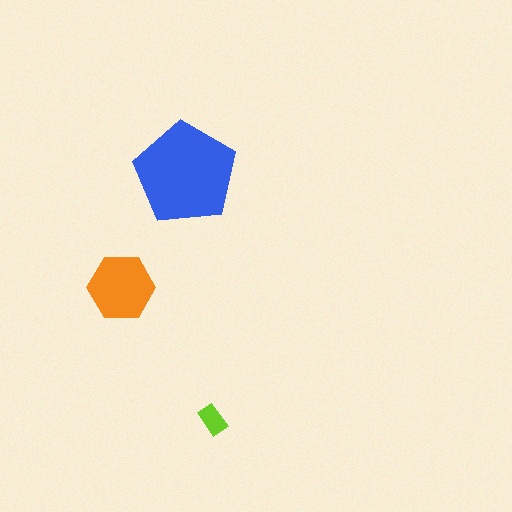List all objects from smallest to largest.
The lime rectangle, the orange hexagon, the blue pentagon.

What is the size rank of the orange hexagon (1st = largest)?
2nd.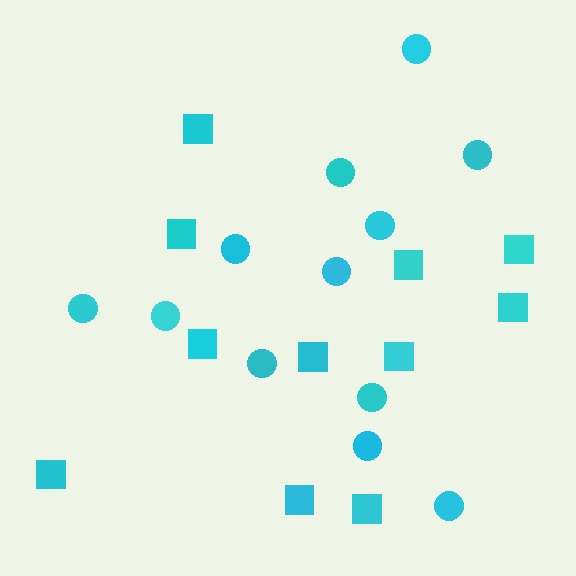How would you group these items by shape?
There are 2 groups: one group of circles (12) and one group of squares (11).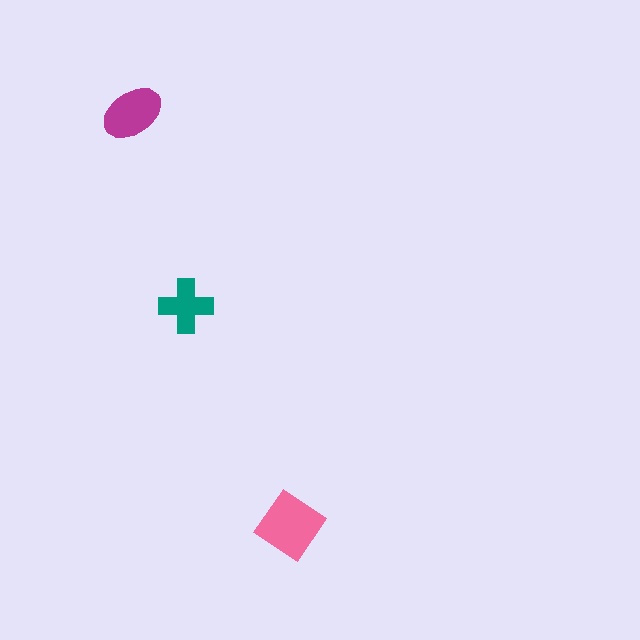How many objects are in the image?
There are 3 objects in the image.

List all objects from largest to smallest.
The pink diamond, the magenta ellipse, the teal cross.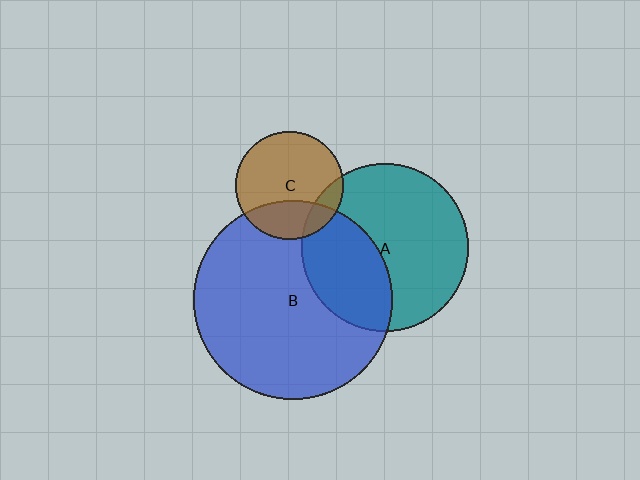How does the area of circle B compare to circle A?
Approximately 1.4 times.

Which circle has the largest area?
Circle B (blue).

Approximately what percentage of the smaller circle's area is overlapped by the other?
Approximately 15%.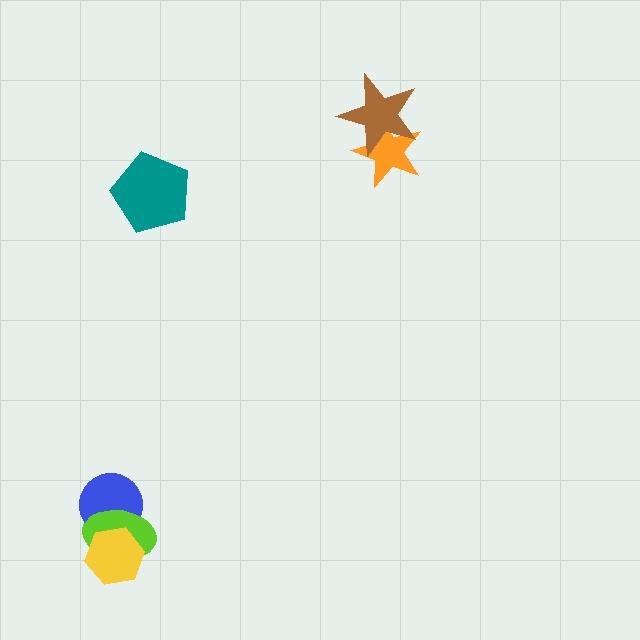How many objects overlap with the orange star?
1 object overlaps with the orange star.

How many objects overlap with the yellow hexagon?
2 objects overlap with the yellow hexagon.